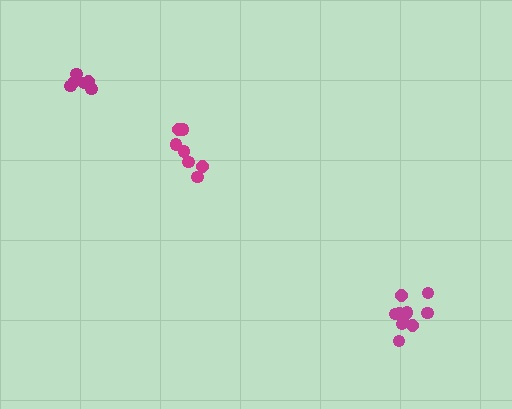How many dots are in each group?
Group 1: 7 dots, Group 2: 11 dots, Group 3: 6 dots (24 total).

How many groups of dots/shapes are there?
There are 3 groups.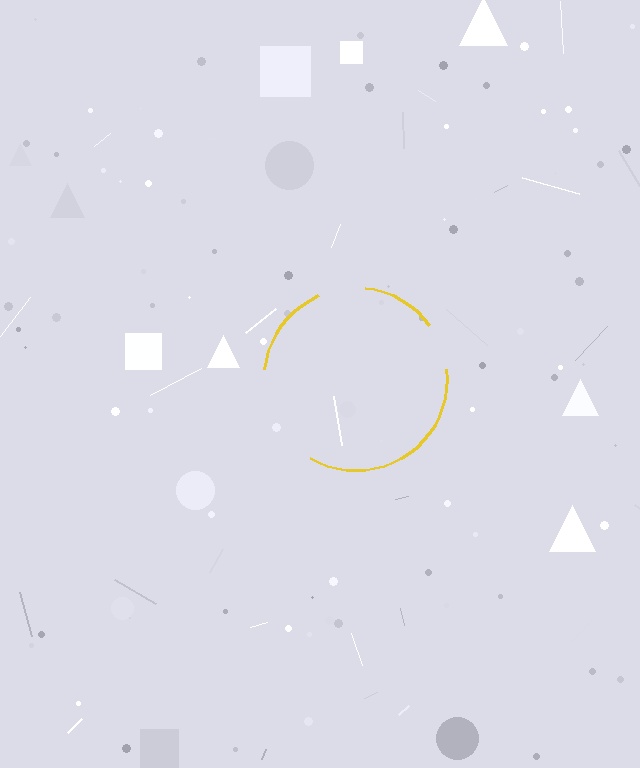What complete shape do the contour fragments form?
The contour fragments form a circle.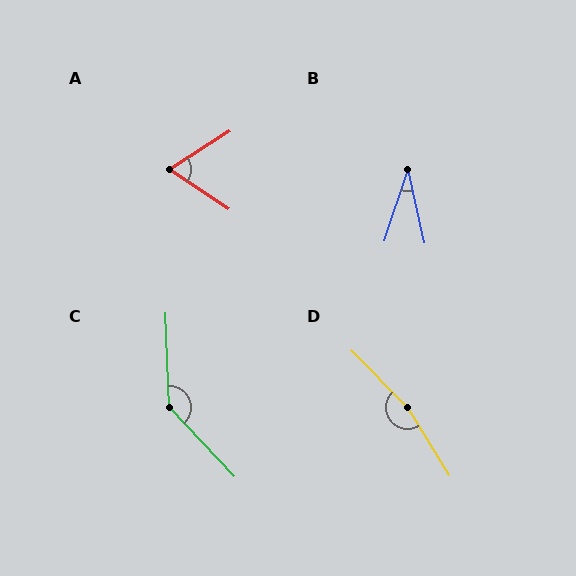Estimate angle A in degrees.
Approximately 66 degrees.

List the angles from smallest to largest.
B (31°), A (66°), C (139°), D (167°).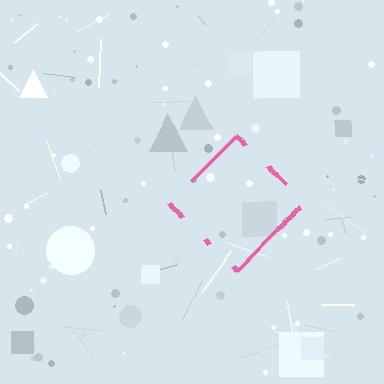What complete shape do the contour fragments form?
The contour fragments form a diamond.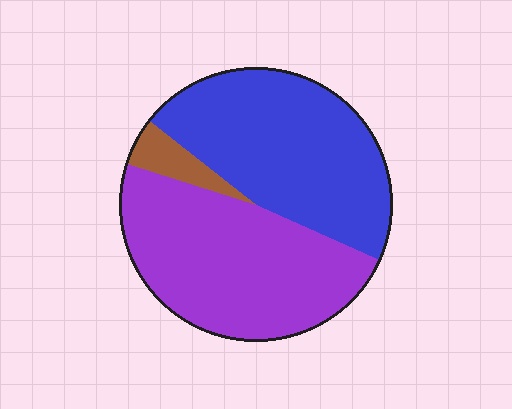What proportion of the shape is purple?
Purple covers about 50% of the shape.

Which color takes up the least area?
Brown, at roughly 5%.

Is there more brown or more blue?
Blue.